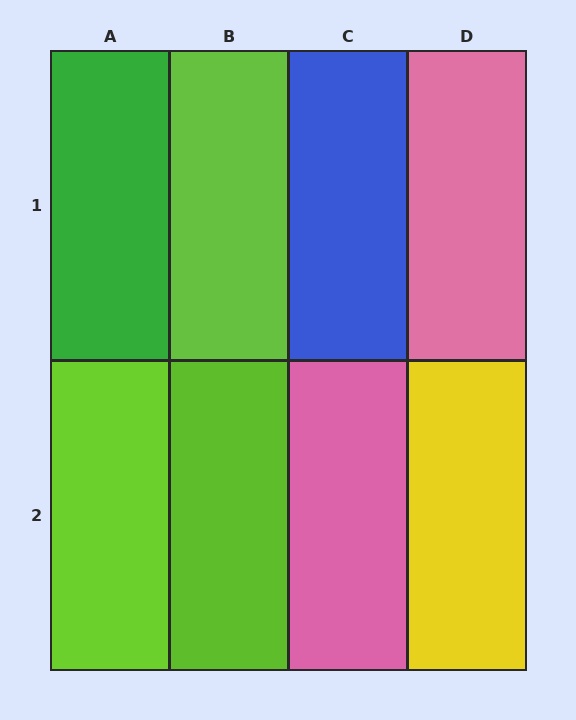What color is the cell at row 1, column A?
Green.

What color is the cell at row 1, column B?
Lime.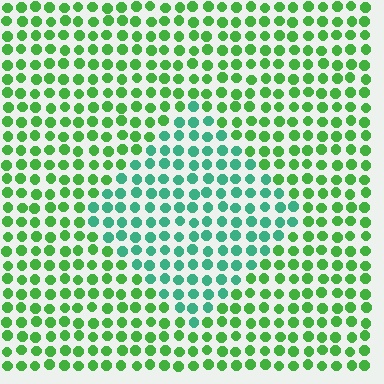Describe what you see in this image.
The image is filled with small green elements in a uniform arrangement. A diamond-shaped region is visible where the elements are tinted to a slightly different hue, forming a subtle color boundary.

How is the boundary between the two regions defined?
The boundary is defined purely by a slight shift in hue (about 40 degrees). Spacing, size, and orientation are identical on both sides.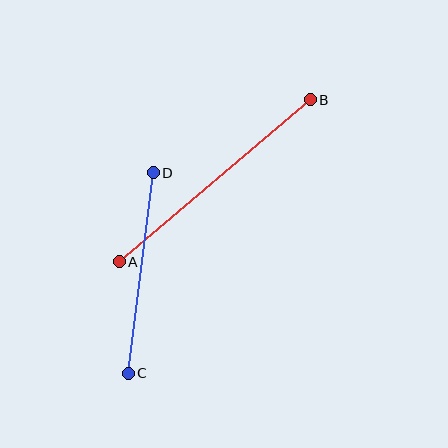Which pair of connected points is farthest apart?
Points A and B are farthest apart.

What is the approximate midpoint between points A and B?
The midpoint is at approximately (215, 181) pixels.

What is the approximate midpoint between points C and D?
The midpoint is at approximately (141, 273) pixels.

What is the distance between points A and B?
The distance is approximately 251 pixels.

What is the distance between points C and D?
The distance is approximately 202 pixels.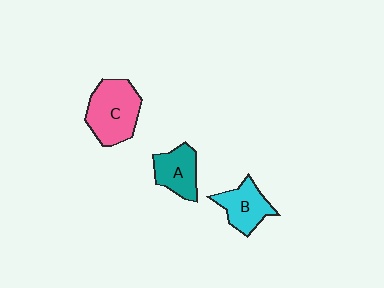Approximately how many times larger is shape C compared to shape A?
Approximately 1.5 times.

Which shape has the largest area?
Shape C (pink).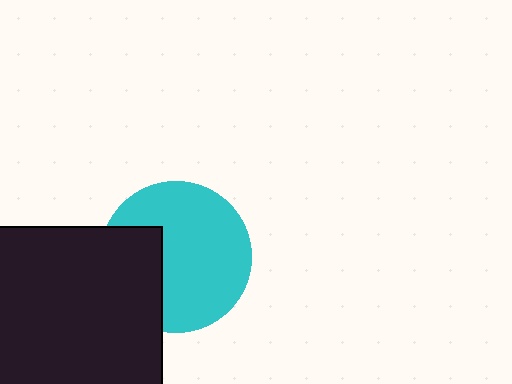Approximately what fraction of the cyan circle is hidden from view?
Roughly 30% of the cyan circle is hidden behind the black square.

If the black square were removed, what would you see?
You would see the complete cyan circle.